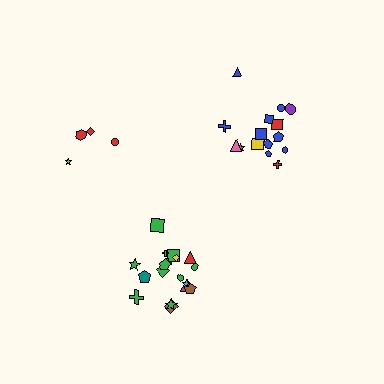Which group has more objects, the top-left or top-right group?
The top-right group.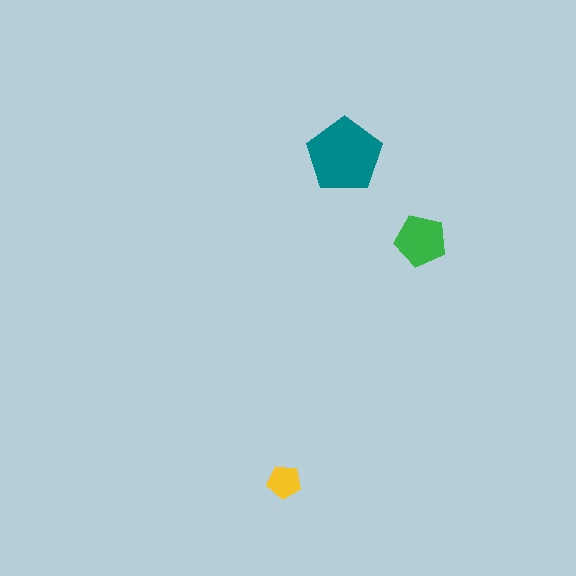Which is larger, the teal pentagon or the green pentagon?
The teal one.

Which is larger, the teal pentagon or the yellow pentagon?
The teal one.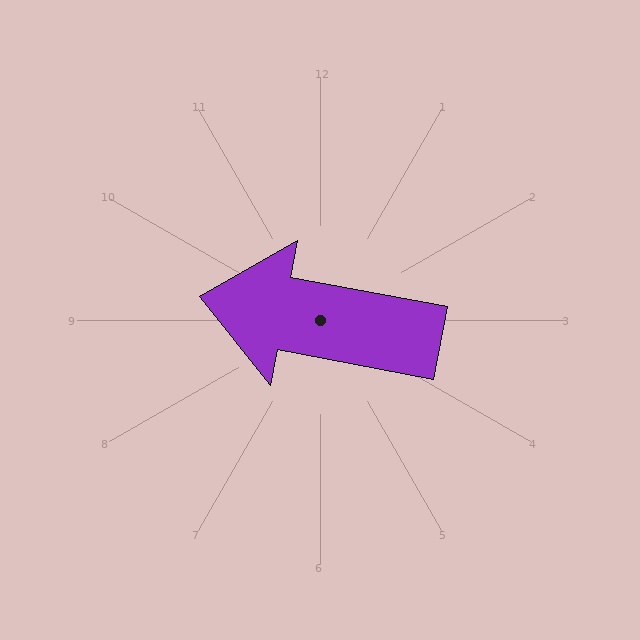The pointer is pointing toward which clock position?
Roughly 9 o'clock.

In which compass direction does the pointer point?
West.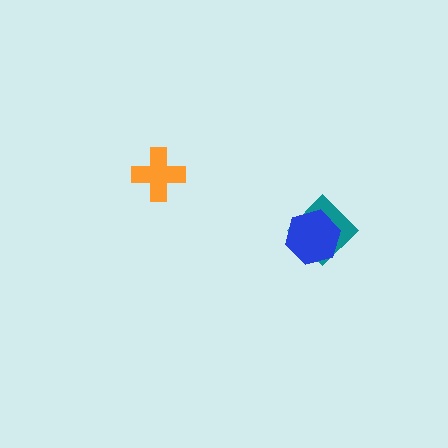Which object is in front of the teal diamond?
The blue hexagon is in front of the teal diamond.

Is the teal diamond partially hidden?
Yes, it is partially covered by another shape.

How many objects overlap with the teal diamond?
1 object overlaps with the teal diamond.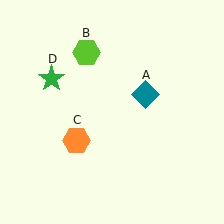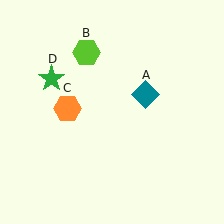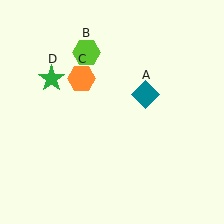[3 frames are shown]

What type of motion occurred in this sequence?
The orange hexagon (object C) rotated clockwise around the center of the scene.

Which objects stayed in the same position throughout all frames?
Teal diamond (object A) and lime hexagon (object B) and green star (object D) remained stationary.